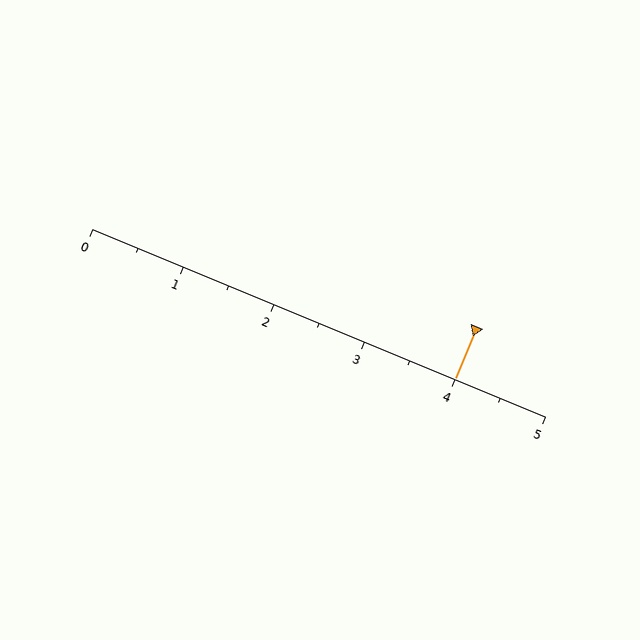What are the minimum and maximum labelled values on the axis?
The axis runs from 0 to 5.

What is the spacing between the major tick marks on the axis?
The major ticks are spaced 1 apart.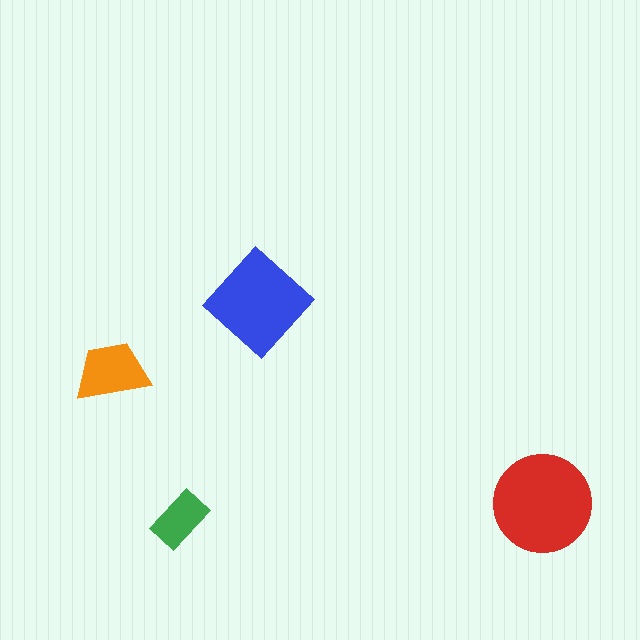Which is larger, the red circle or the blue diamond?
The red circle.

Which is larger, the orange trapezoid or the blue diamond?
The blue diamond.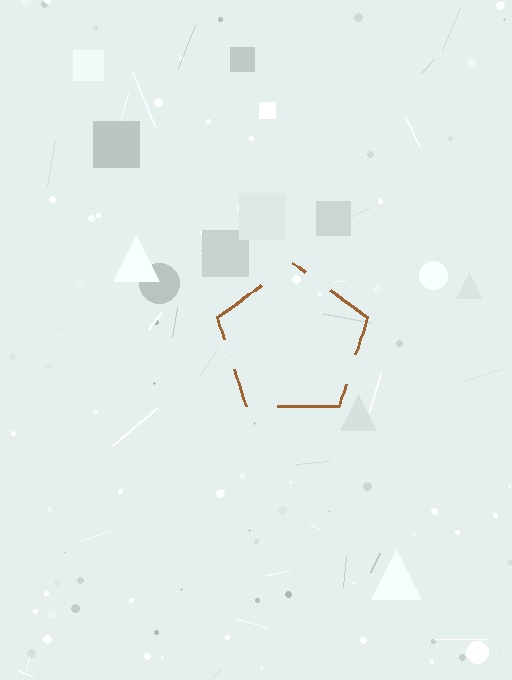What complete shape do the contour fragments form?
The contour fragments form a pentagon.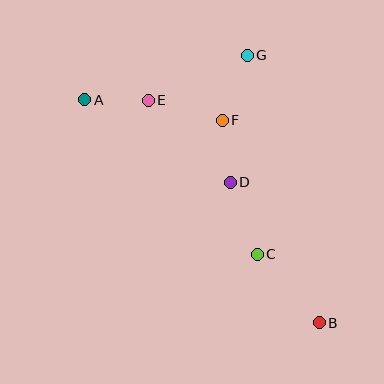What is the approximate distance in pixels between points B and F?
The distance between B and F is approximately 225 pixels.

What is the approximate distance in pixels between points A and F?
The distance between A and F is approximately 139 pixels.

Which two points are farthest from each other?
Points A and B are farthest from each other.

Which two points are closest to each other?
Points D and F are closest to each other.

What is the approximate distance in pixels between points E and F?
The distance between E and F is approximately 76 pixels.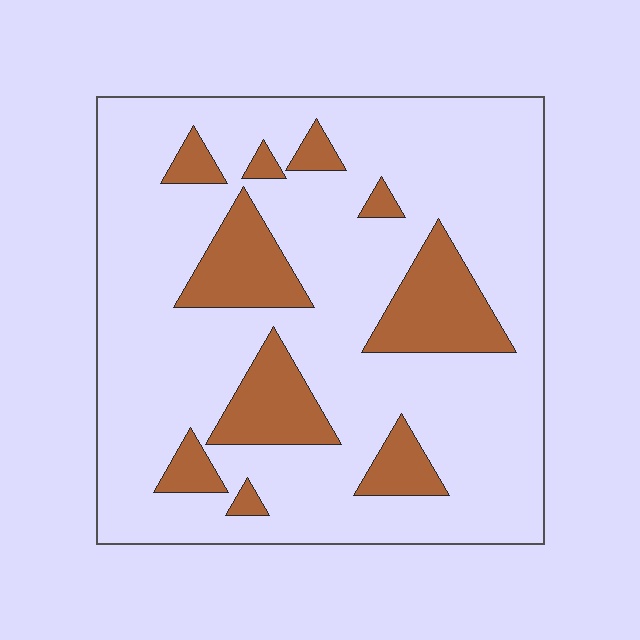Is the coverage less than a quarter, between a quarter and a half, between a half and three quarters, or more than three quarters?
Less than a quarter.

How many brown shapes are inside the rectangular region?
10.